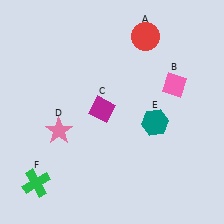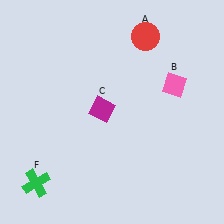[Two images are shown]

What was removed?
The teal hexagon (E), the pink star (D) were removed in Image 2.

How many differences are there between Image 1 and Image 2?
There are 2 differences between the two images.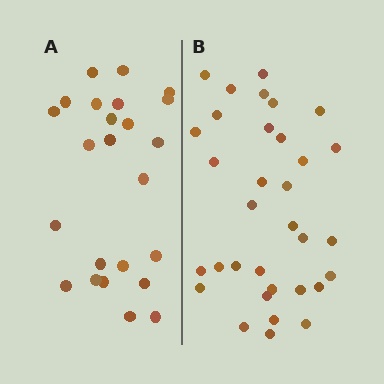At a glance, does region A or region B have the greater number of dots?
Region B (the right region) has more dots.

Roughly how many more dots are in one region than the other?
Region B has roughly 8 or so more dots than region A.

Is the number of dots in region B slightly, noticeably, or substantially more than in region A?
Region B has noticeably more, but not dramatically so. The ratio is roughly 1.4 to 1.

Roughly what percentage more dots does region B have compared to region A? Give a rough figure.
About 40% more.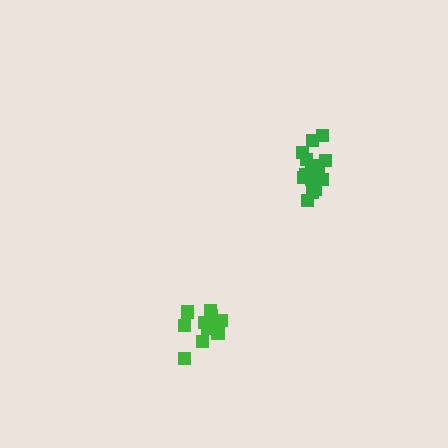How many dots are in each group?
Group 1: 10 dots, Group 2: 15 dots (25 total).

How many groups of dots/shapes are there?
There are 2 groups.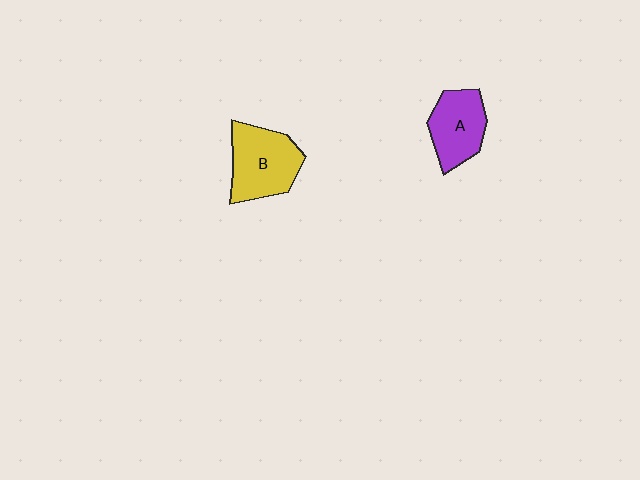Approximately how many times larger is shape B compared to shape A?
Approximately 1.2 times.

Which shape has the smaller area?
Shape A (purple).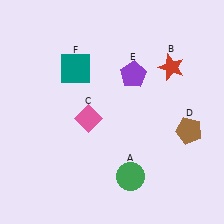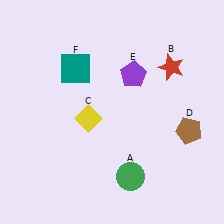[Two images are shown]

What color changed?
The diamond (C) changed from pink in Image 1 to yellow in Image 2.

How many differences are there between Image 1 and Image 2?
There is 1 difference between the two images.